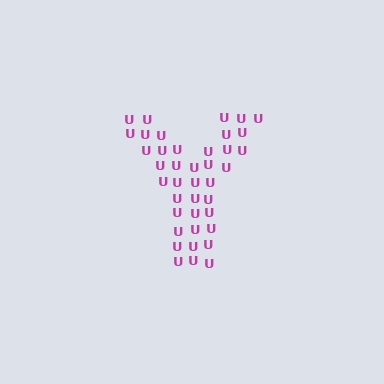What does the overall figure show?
The overall figure shows the letter Y.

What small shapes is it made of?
It is made of small letter U's.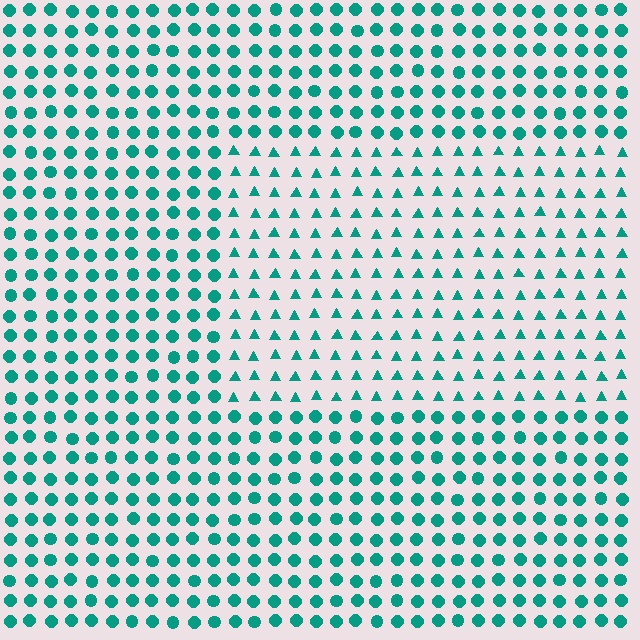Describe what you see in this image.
The image is filled with small teal elements arranged in a uniform grid. A rectangle-shaped region contains triangles, while the surrounding area contains circles. The boundary is defined purely by the change in element shape.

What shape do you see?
I see a rectangle.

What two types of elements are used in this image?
The image uses triangles inside the rectangle region and circles outside it.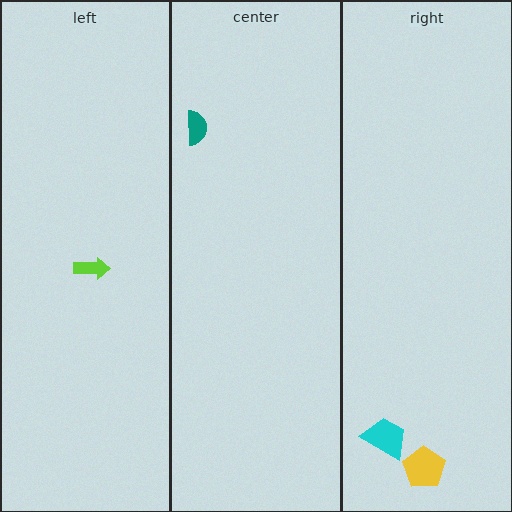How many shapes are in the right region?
2.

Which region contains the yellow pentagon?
The right region.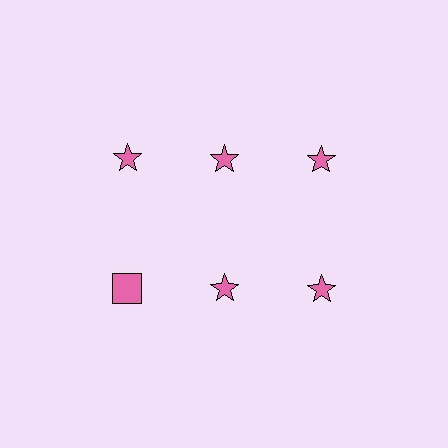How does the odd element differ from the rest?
It has a different shape: square instead of star.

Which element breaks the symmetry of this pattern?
The pink square in the second row, leftmost column breaks the symmetry. All other shapes are pink stars.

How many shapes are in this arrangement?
There are 6 shapes arranged in a grid pattern.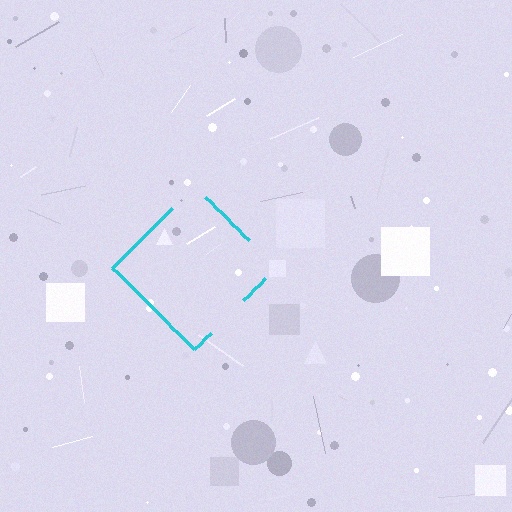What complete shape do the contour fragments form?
The contour fragments form a diamond.